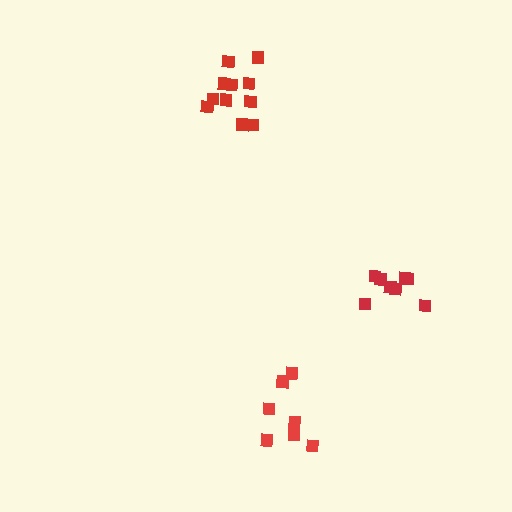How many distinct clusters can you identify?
There are 3 distinct clusters.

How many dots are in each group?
Group 1: 8 dots, Group 2: 11 dots, Group 3: 7 dots (26 total).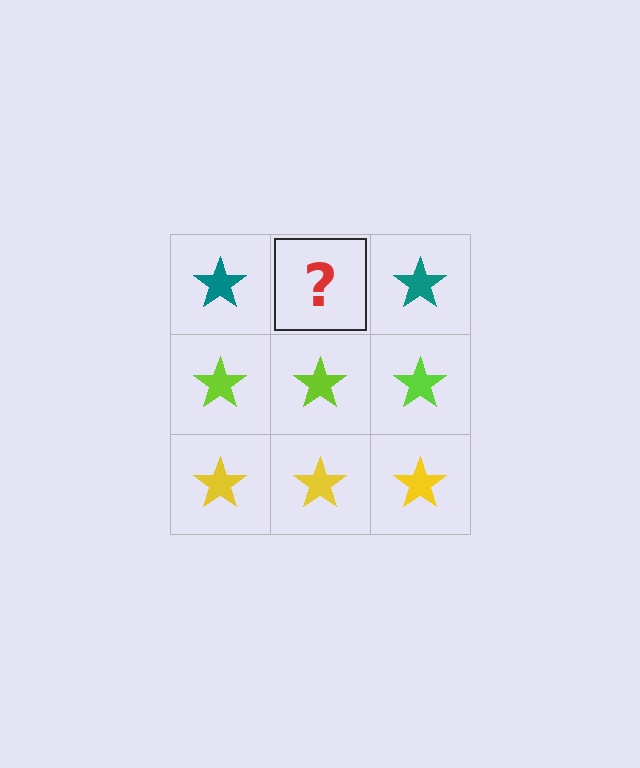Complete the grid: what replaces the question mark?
The question mark should be replaced with a teal star.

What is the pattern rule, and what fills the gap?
The rule is that each row has a consistent color. The gap should be filled with a teal star.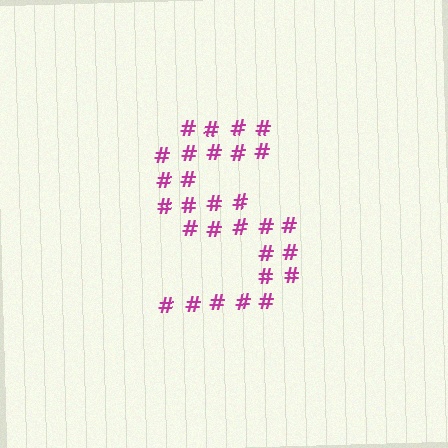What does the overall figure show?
The overall figure shows the letter S.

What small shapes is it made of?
It is made of small hash symbols.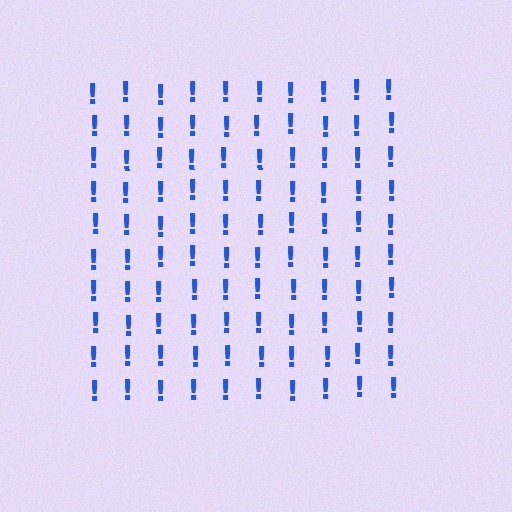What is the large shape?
The large shape is a square.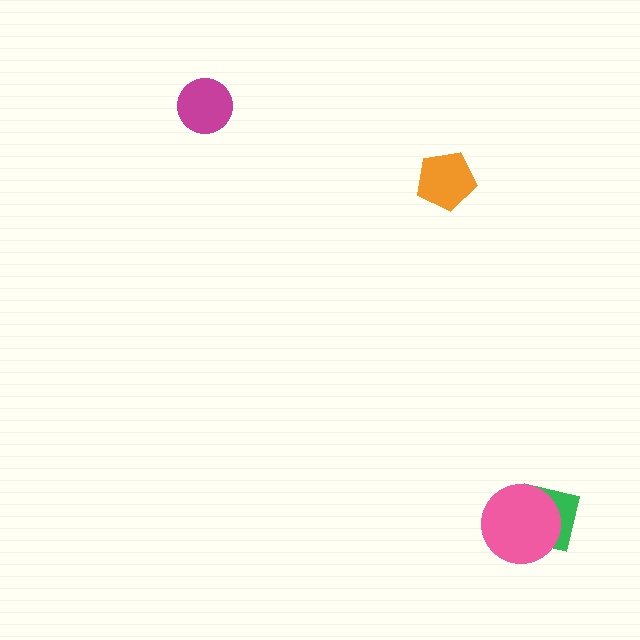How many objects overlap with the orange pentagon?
0 objects overlap with the orange pentagon.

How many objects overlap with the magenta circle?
0 objects overlap with the magenta circle.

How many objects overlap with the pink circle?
1 object overlaps with the pink circle.